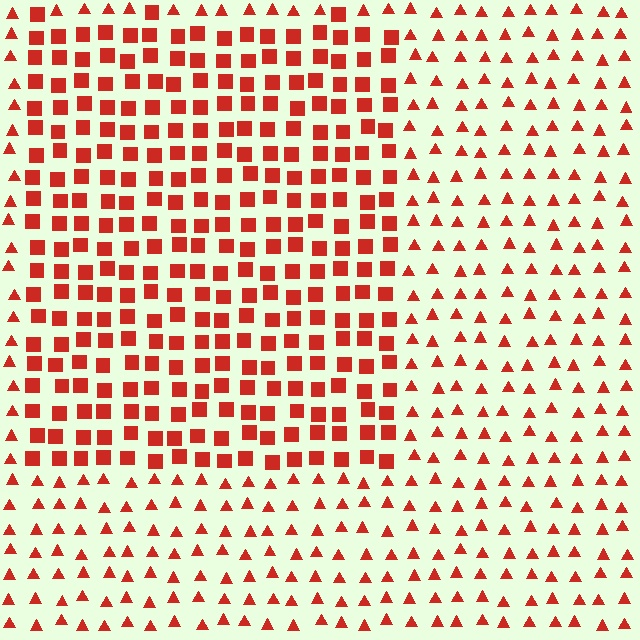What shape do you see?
I see a rectangle.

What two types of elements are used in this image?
The image uses squares inside the rectangle region and triangles outside it.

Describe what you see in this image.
The image is filled with small red elements arranged in a uniform grid. A rectangle-shaped region contains squares, while the surrounding area contains triangles. The boundary is defined purely by the change in element shape.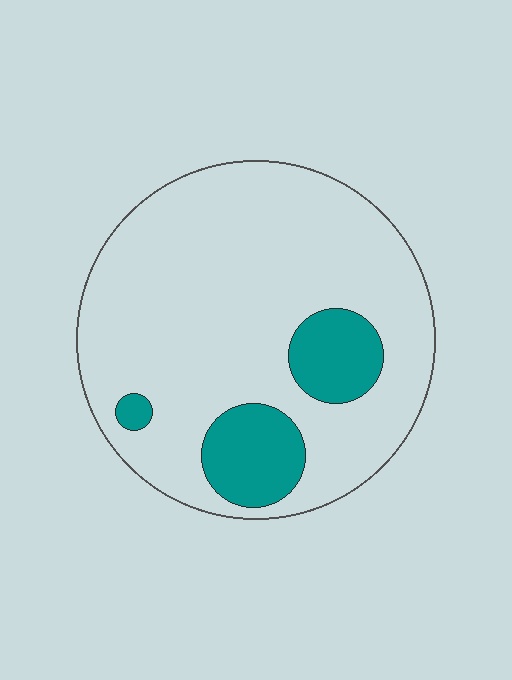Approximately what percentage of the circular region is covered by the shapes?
Approximately 15%.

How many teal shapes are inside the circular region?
3.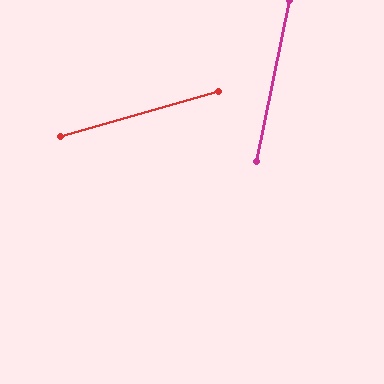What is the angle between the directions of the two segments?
Approximately 63 degrees.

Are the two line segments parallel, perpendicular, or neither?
Neither parallel nor perpendicular — they differ by about 63°.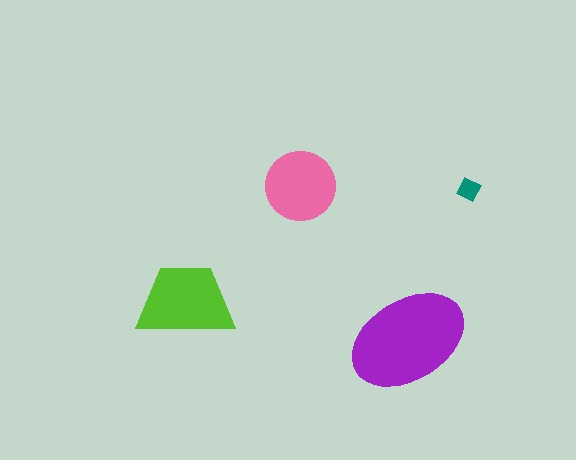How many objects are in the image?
There are 4 objects in the image.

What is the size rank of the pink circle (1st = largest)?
3rd.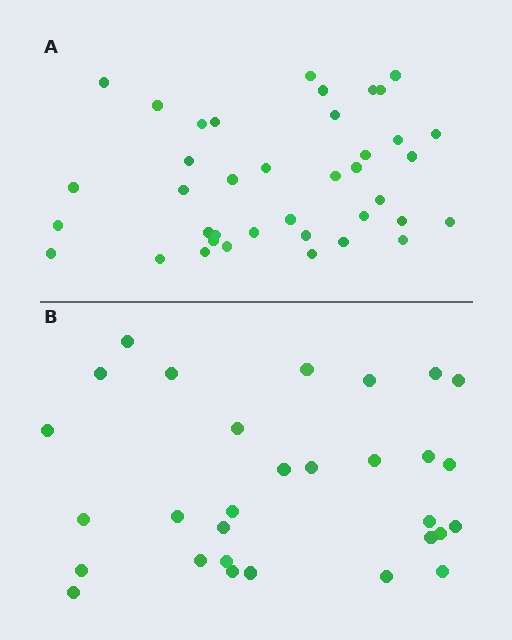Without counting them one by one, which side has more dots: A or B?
Region A (the top region) has more dots.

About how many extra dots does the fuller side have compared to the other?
Region A has roughly 8 or so more dots than region B.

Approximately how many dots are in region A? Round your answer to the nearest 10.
About 40 dots. (The exact count is 39, which rounds to 40.)